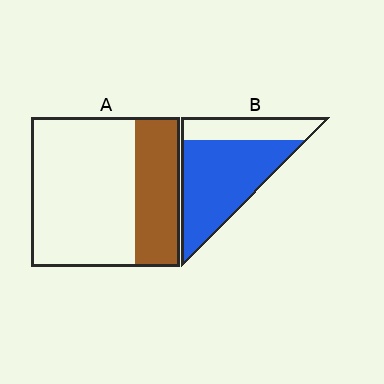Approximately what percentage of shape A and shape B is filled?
A is approximately 30% and B is approximately 70%.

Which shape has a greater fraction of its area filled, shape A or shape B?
Shape B.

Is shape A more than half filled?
No.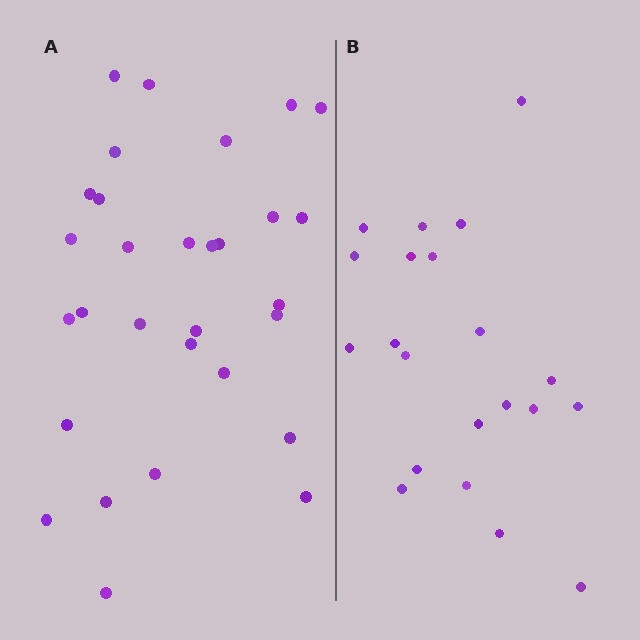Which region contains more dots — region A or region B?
Region A (the left region) has more dots.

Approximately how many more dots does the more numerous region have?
Region A has roughly 8 or so more dots than region B.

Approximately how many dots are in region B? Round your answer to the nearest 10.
About 20 dots. (The exact count is 21, which rounds to 20.)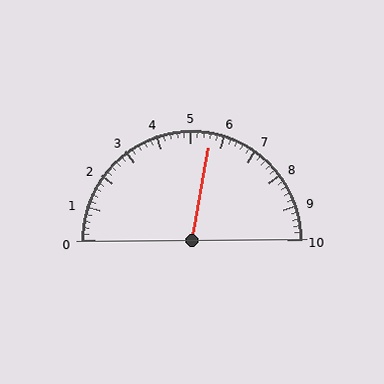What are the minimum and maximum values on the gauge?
The gauge ranges from 0 to 10.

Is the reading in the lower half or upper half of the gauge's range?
The reading is in the upper half of the range (0 to 10).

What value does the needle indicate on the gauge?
The needle indicates approximately 5.6.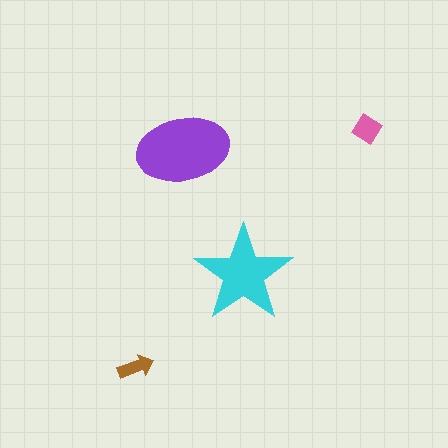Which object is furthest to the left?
The brown arrow is leftmost.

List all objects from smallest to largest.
The brown arrow, the pink diamond, the cyan star, the purple ellipse.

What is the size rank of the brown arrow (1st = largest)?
4th.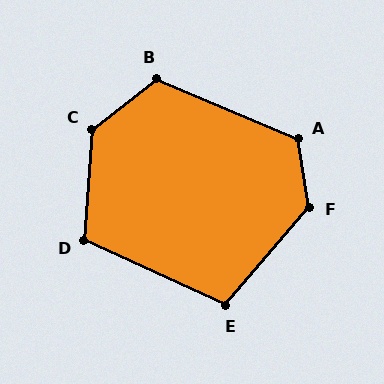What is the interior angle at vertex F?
Approximately 130 degrees (obtuse).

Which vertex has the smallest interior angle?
E, at approximately 106 degrees.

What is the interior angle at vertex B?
Approximately 119 degrees (obtuse).